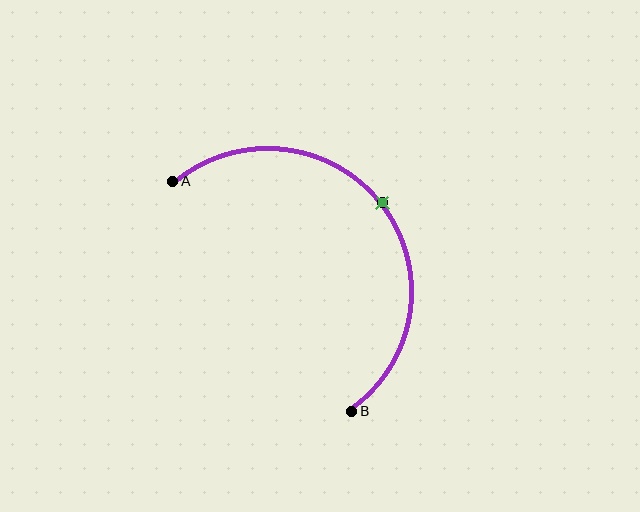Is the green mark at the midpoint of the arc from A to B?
Yes. The green mark lies on the arc at equal arc-length from both A and B — it is the arc midpoint.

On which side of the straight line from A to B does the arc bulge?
The arc bulges above and to the right of the straight line connecting A and B.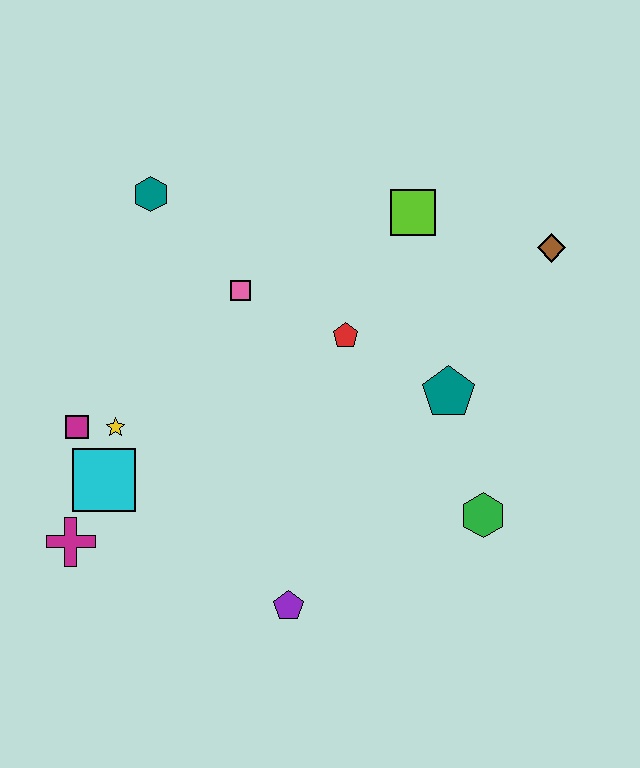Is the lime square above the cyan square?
Yes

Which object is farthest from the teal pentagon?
The magenta cross is farthest from the teal pentagon.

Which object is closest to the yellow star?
The magenta square is closest to the yellow star.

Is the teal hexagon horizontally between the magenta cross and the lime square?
Yes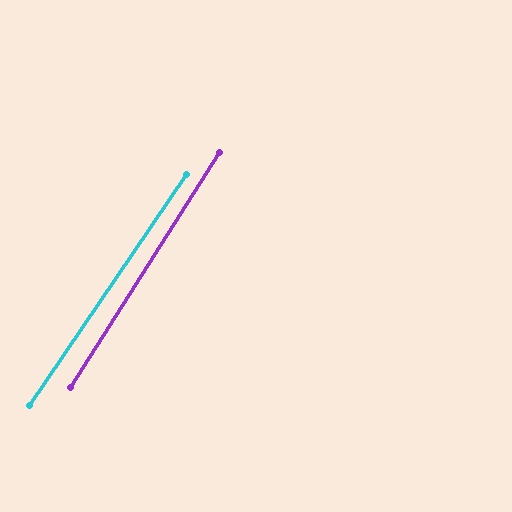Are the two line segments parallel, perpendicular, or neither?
Parallel — their directions differ by only 1.8°.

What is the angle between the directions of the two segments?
Approximately 2 degrees.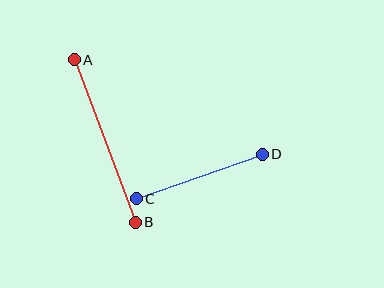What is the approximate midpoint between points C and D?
The midpoint is at approximately (199, 177) pixels.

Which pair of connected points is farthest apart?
Points A and B are farthest apart.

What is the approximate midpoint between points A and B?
The midpoint is at approximately (105, 141) pixels.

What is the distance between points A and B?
The distance is approximately 174 pixels.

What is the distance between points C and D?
The distance is approximately 134 pixels.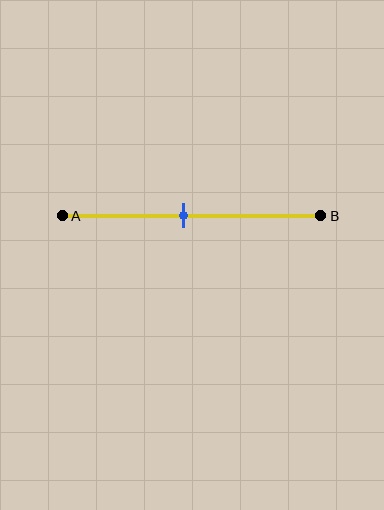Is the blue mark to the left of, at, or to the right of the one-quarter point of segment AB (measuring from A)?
The blue mark is to the right of the one-quarter point of segment AB.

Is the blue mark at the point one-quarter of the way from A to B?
No, the mark is at about 45% from A, not at the 25% one-quarter point.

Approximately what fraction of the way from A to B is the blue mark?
The blue mark is approximately 45% of the way from A to B.